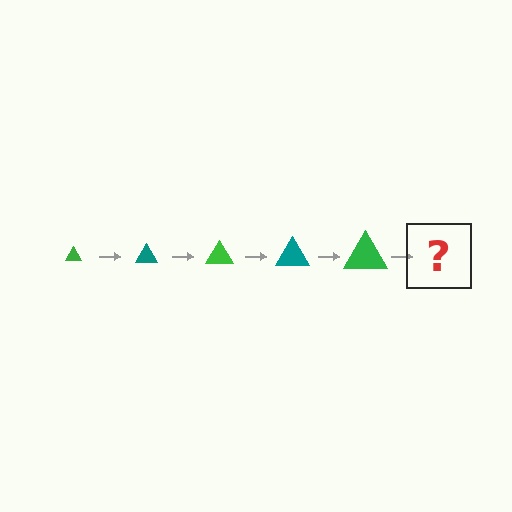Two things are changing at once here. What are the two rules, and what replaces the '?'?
The two rules are that the triangle grows larger each step and the color cycles through green and teal. The '?' should be a teal triangle, larger than the previous one.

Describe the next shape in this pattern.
It should be a teal triangle, larger than the previous one.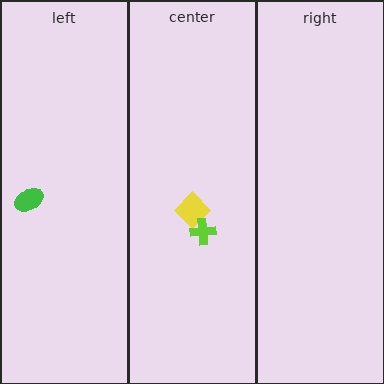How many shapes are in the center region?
2.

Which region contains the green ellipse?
The left region.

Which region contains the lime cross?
The center region.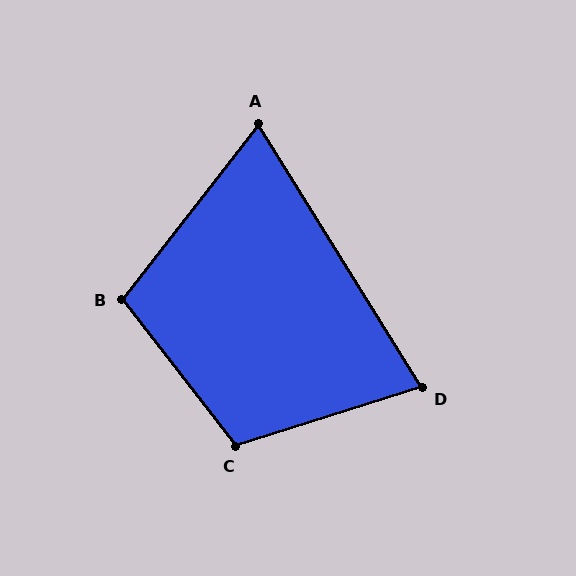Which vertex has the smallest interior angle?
A, at approximately 70 degrees.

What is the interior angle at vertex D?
Approximately 76 degrees (acute).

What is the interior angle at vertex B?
Approximately 104 degrees (obtuse).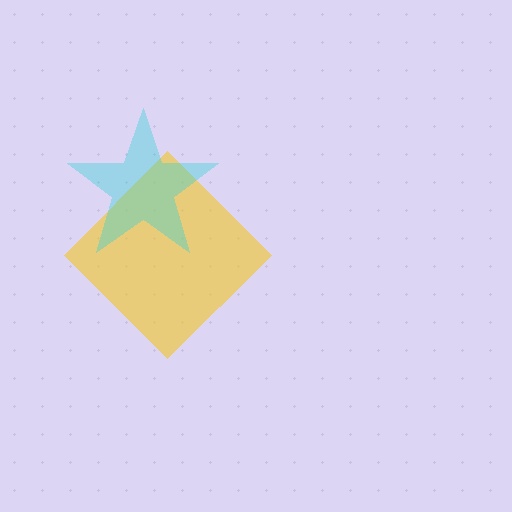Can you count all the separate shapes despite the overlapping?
Yes, there are 2 separate shapes.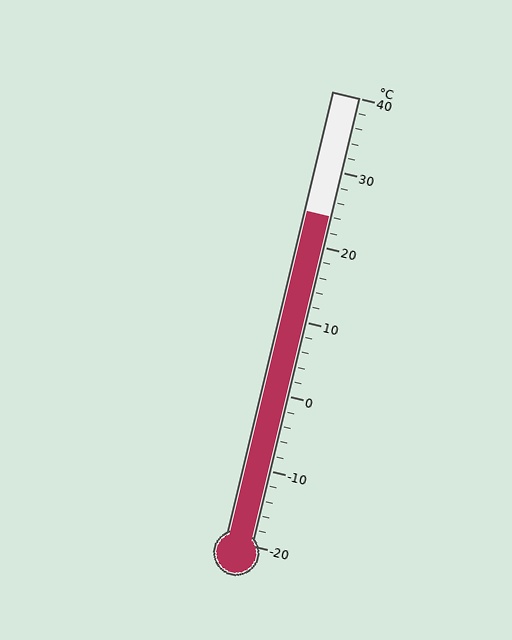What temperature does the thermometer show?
The thermometer shows approximately 24°C.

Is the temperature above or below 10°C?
The temperature is above 10°C.